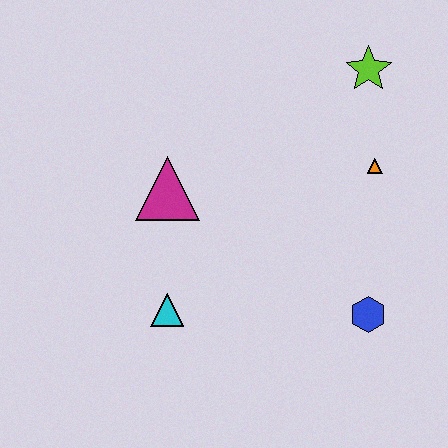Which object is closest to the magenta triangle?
The cyan triangle is closest to the magenta triangle.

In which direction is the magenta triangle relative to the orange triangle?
The magenta triangle is to the left of the orange triangle.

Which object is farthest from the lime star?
The cyan triangle is farthest from the lime star.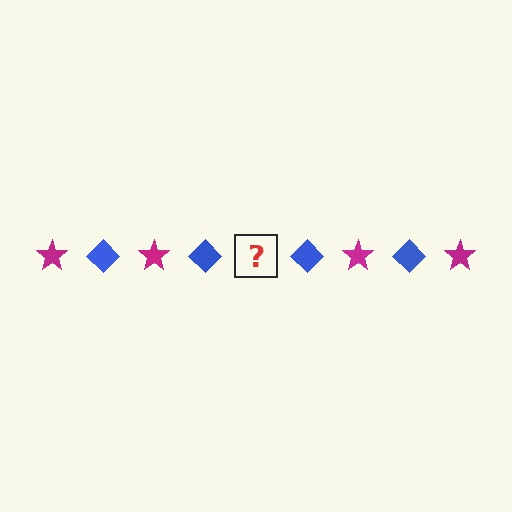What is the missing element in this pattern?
The missing element is a magenta star.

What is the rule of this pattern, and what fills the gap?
The rule is that the pattern alternates between magenta star and blue diamond. The gap should be filled with a magenta star.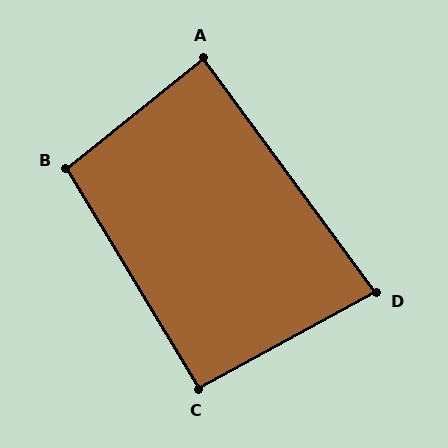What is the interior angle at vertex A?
Approximately 88 degrees (approximately right).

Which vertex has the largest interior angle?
B, at approximately 98 degrees.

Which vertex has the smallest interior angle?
D, at approximately 82 degrees.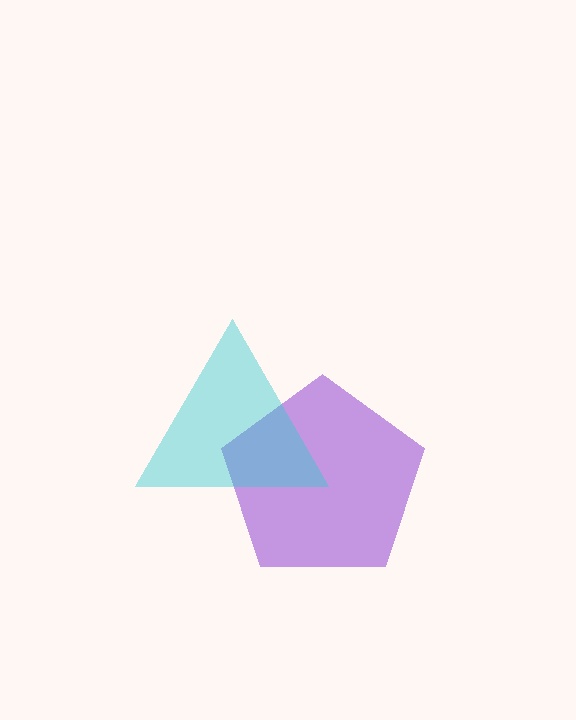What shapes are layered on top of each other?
The layered shapes are: a purple pentagon, a cyan triangle.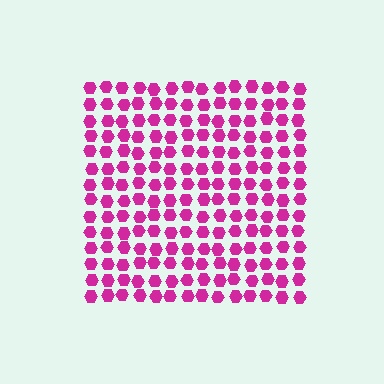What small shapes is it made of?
It is made of small hexagons.